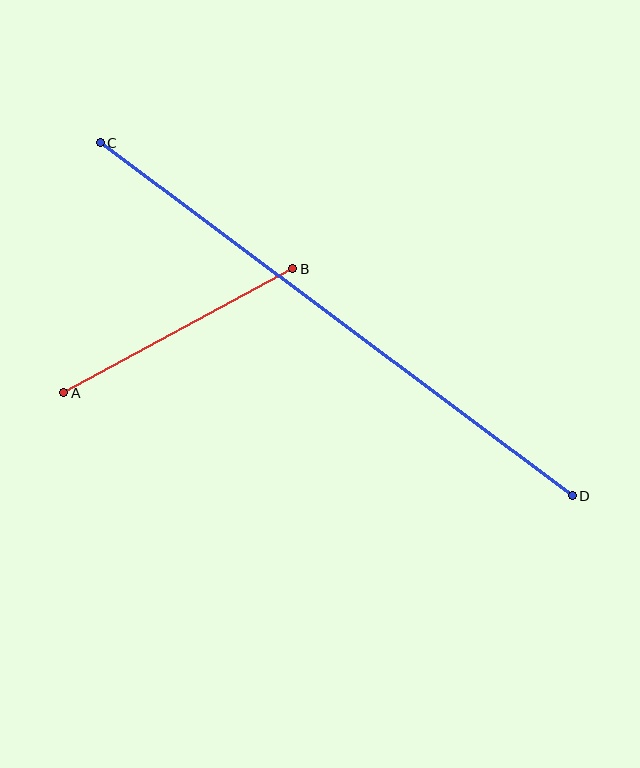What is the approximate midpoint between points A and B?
The midpoint is at approximately (178, 331) pixels.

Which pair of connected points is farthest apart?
Points C and D are farthest apart.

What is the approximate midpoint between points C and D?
The midpoint is at approximately (336, 319) pixels.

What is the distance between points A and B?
The distance is approximately 260 pixels.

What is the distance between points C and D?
The distance is approximately 589 pixels.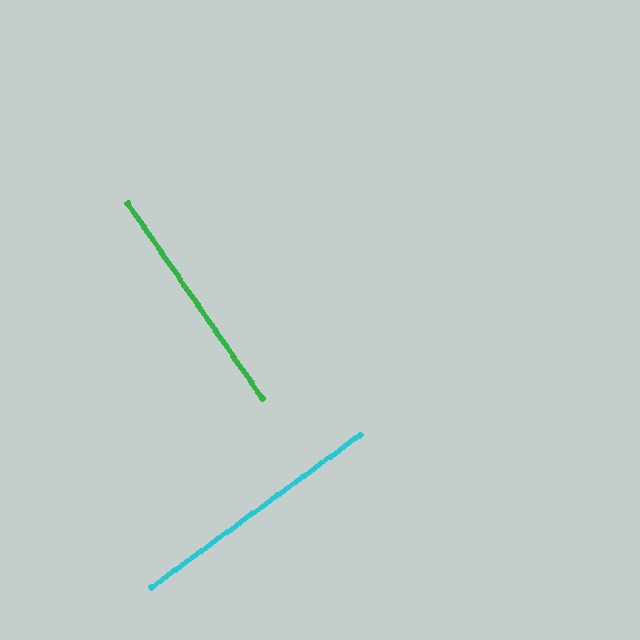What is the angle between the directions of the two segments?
Approximately 88 degrees.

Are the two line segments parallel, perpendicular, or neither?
Perpendicular — they meet at approximately 88°.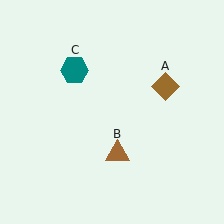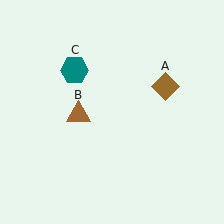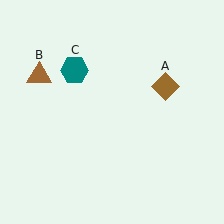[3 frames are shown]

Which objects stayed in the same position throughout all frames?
Brown diamond (object A) and teal hexagon (object C) remained stationary.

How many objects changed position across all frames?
1 object changed position: brown triangle (object B).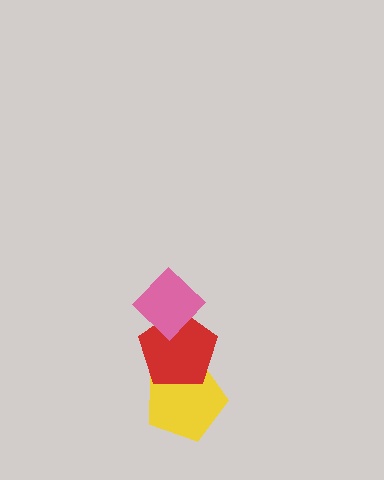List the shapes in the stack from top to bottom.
From top to bottom: the pink diamond, the red pentagon, the yellow pentagon.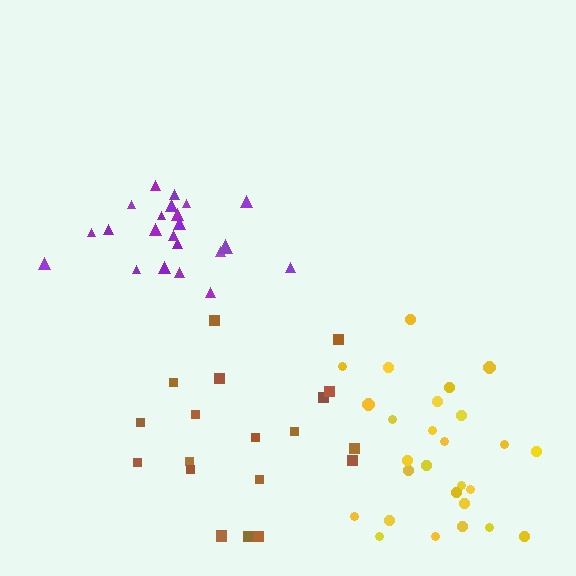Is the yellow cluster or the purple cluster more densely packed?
Purple.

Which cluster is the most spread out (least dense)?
Brown.